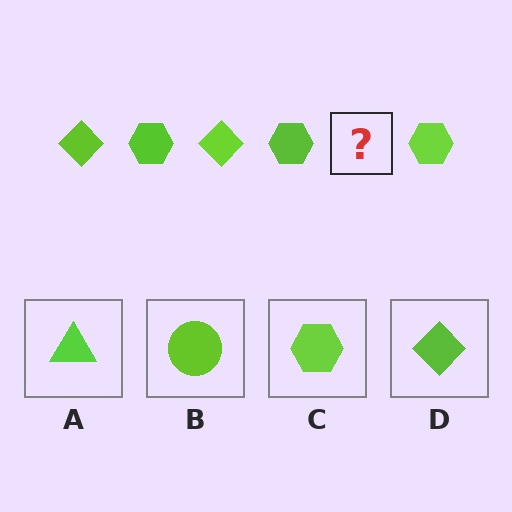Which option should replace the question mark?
Option D.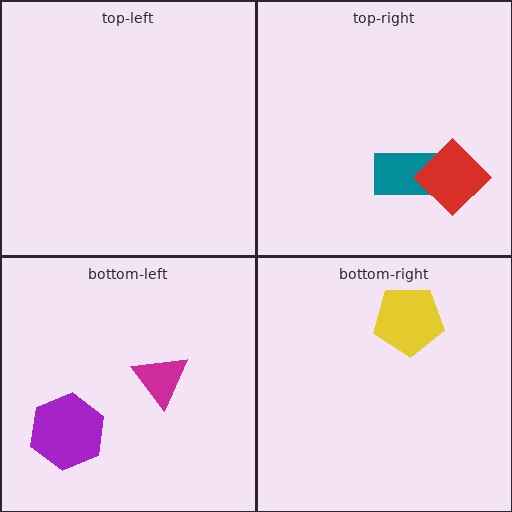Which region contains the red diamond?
The top-right region.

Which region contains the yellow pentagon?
The bottom-right region.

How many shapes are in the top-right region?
2.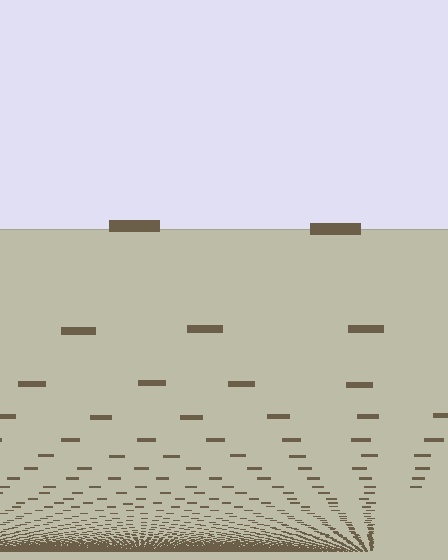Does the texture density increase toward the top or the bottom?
Density increases toward the bottom.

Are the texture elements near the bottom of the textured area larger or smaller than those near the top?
Smaller. The gradient is inverted — elements near the bottom are smaller and denser.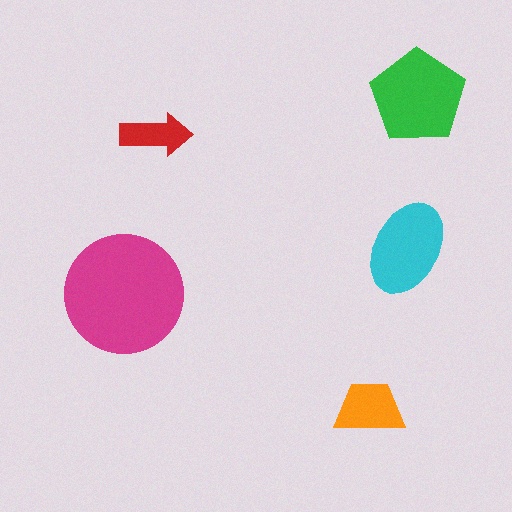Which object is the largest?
The magenta circle.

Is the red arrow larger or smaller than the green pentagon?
Smaller.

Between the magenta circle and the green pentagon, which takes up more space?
The magenta circle.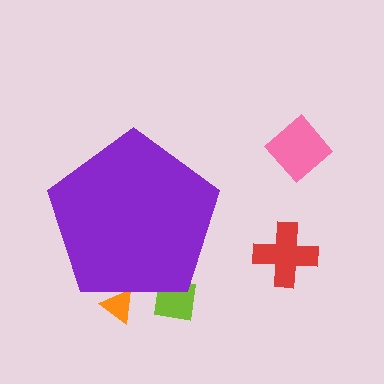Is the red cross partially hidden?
No, the red cross is fully visible.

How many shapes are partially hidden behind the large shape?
2 shapes are partially hidden.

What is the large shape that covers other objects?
A purple pentagon.